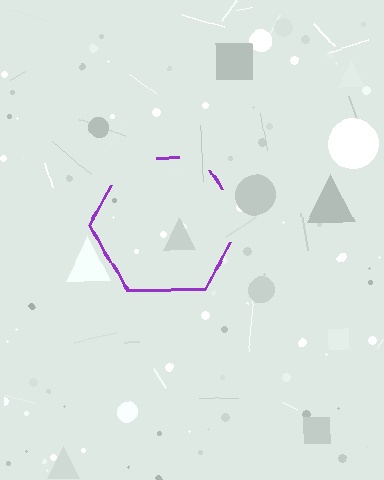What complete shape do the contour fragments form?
The contour fragments form a hexagon.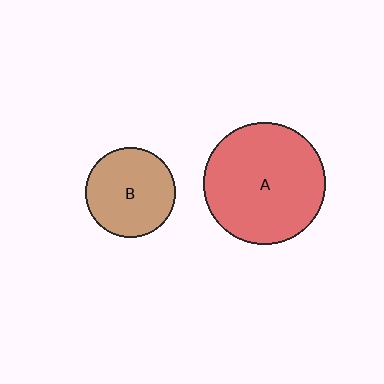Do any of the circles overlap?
No, none of the circles overlap.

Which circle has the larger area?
Circle A (red).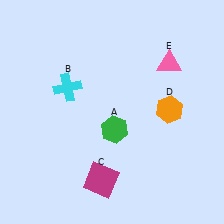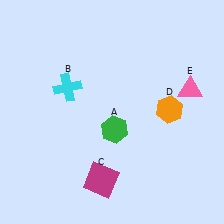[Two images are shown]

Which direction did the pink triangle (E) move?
The pink triangle (E) moved down.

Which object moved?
The pink triangle (E) moved down.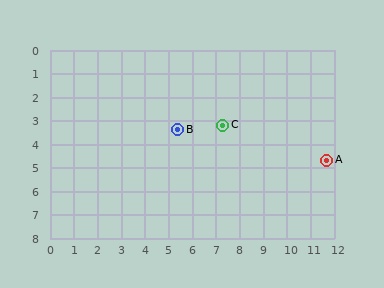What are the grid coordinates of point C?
Point C is at approximately (7.3, 3.2).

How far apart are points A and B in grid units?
Points A and B are about 6.4 grid units apart.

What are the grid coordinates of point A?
Point A is at approximately (11.7, 4.7).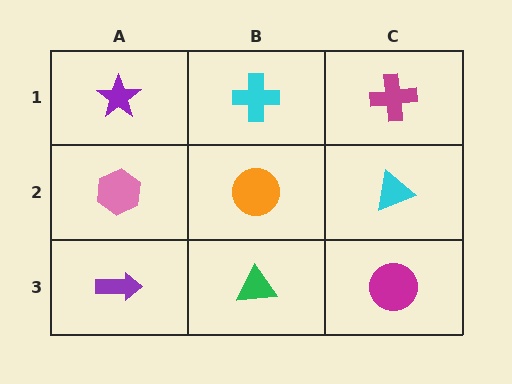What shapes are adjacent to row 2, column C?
A magenta cross (row 1, column C), a magenta circle (row 3, column C), an orange circle (row 2, column B).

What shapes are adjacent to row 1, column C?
A cyan triangle (row 2, column C), a cyan cross (row 1, column B).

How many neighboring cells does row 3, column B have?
3.